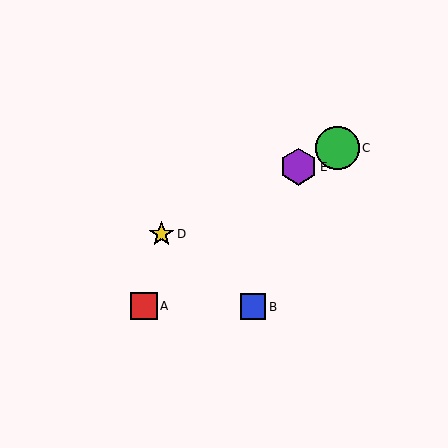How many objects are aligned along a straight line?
3 objects (C, D, E) are aligned along a straight line.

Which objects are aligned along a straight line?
Objects C, D, E are aligned along a straight line.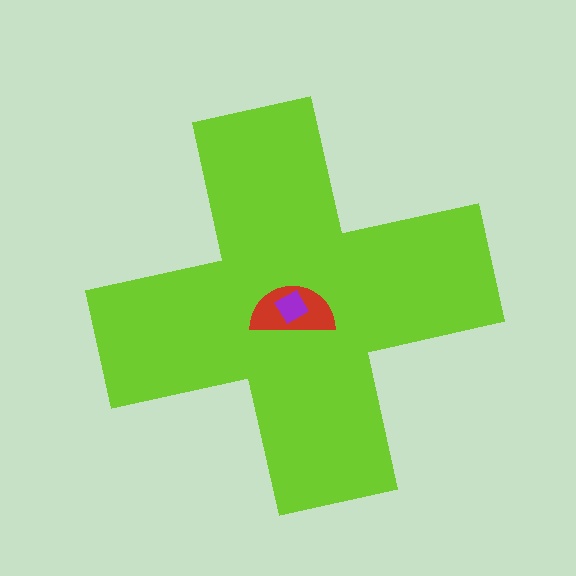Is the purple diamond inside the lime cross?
Yes.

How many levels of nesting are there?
3.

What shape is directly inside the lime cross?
The red semicircle.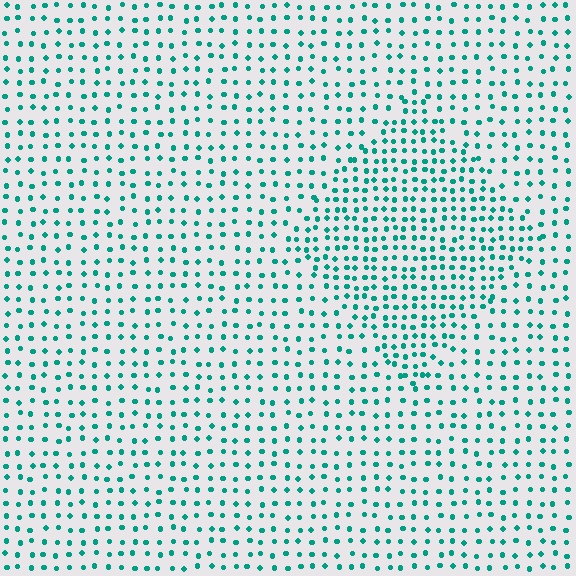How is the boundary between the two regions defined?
The boundary is defined by a change in element density (approximately 1.7x ratio). All elements are the same color, size, and shape.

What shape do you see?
I see a diamond.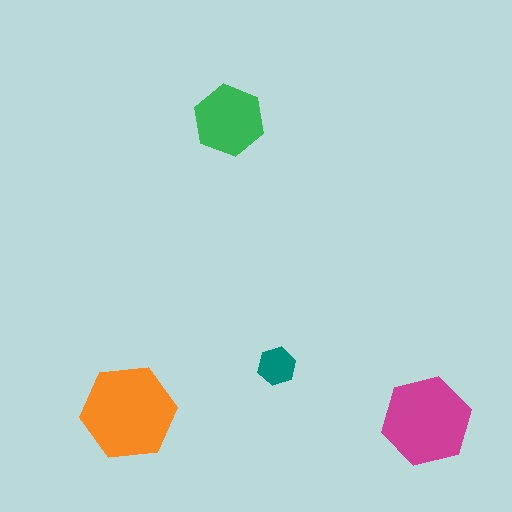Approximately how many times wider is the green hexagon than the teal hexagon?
About 2 times wider.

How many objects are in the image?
There are 4 objects in the image.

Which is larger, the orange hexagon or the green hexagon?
The orange one.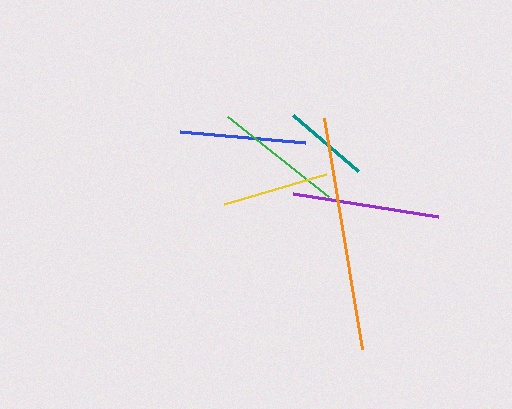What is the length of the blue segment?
The blue segment is approximately 126 pixels long.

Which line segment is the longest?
The orange line is the longest at approximately 234 pixels.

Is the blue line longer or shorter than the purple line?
The purple line is longer than the blue line.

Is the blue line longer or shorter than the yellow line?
The blue line is longer than the yellow line.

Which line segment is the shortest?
The teal line is the shortest at approximately 86 pixels.